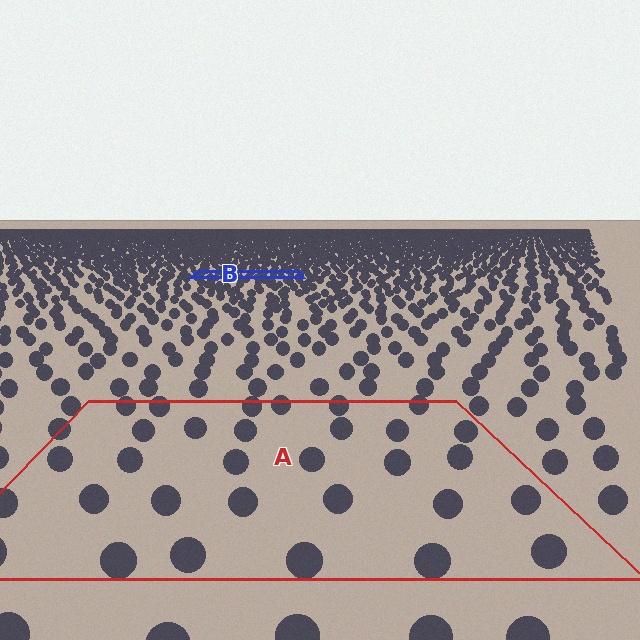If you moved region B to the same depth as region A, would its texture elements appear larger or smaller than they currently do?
They would appear larger. At a closer depth, the same texture elements are projected at a bigger on-screen size.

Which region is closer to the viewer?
Region A is closer. The texture elements there are larger and more spread out.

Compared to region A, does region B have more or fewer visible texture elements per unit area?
Region B has more texture elements per unit area — they are packed more densely because it is farther away.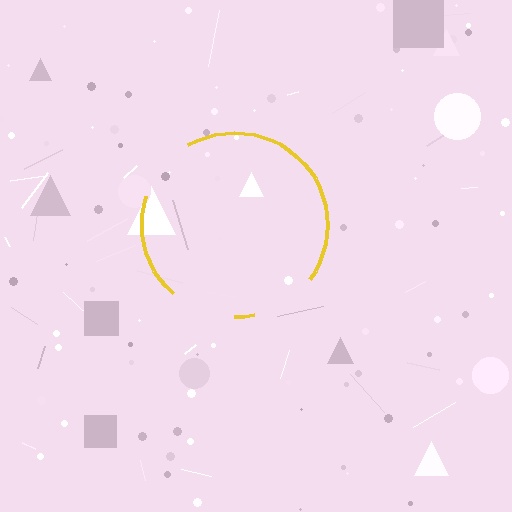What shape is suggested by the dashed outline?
The dashed outline suggests a circle.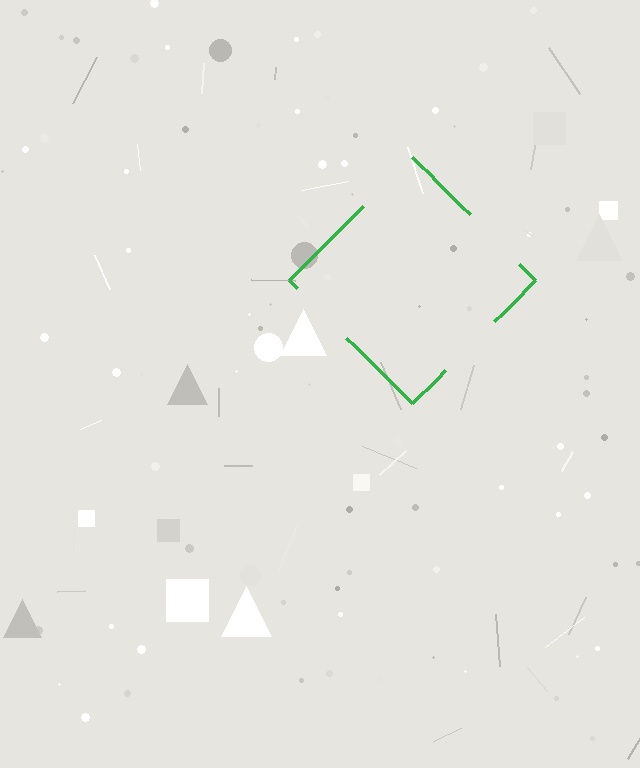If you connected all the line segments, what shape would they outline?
They would outline a diamond.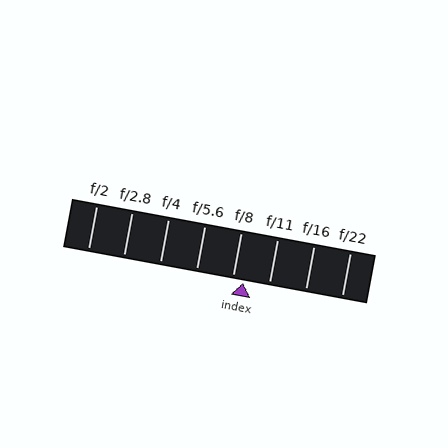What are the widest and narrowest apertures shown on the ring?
The widest aperture shown is f/2 and the narrowest is f/22.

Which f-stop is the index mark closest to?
The index mark is closest to f/8.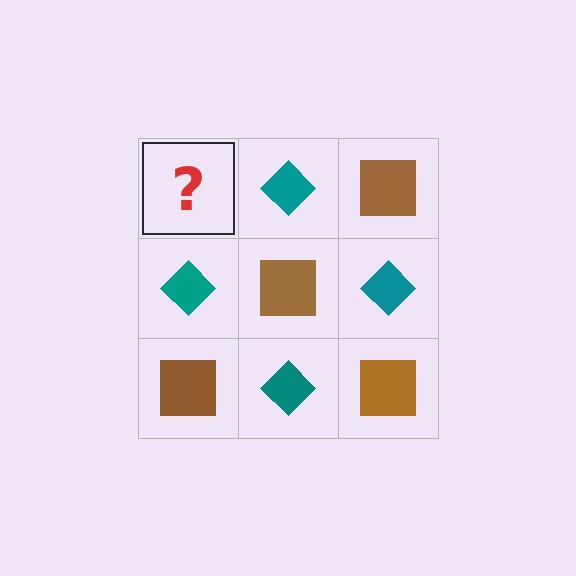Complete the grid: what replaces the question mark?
The question mark should be replaced with a brown square.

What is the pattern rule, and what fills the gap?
The rule is that it alternates brown square and teal diamond in a checkerboard pattern. The gap should be filled with a brown square.